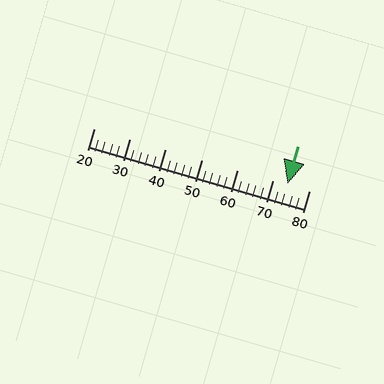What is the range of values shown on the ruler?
The ruler shows values from 20 to 80.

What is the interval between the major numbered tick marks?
The major tick marks are spaced 10 units apart.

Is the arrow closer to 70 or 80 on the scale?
The arrow is closer to 70.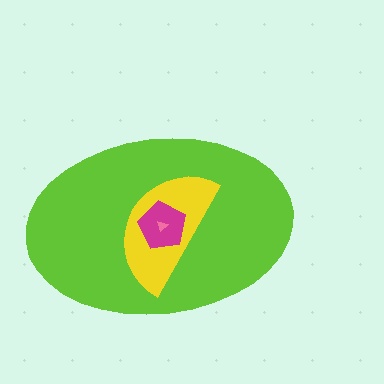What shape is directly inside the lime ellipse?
The yellow semicircle.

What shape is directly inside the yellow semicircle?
The magenta pentagon.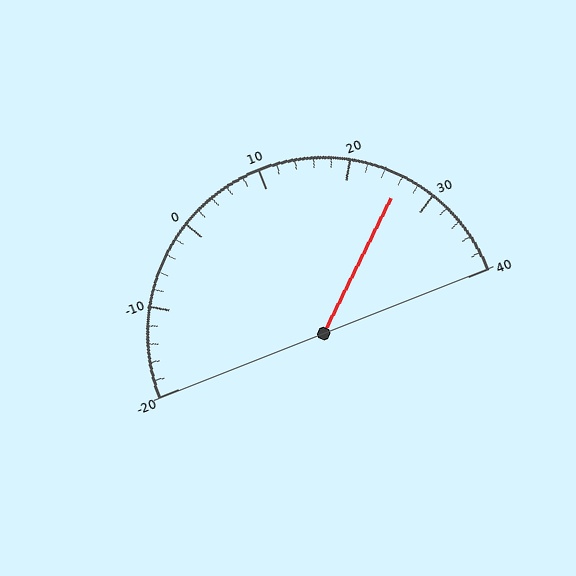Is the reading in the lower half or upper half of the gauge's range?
The reading is in the upper half of the range (-20 to 40).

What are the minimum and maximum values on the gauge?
The gauge ranges from -20 to 40.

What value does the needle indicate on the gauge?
The needle indicates approximately 26.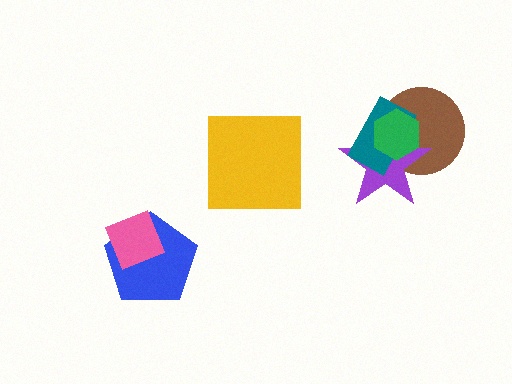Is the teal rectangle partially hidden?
Yes, it is partially covered by another shape.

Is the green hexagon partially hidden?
No, no other shape covers it.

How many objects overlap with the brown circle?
3 objects overlap with the brown circle.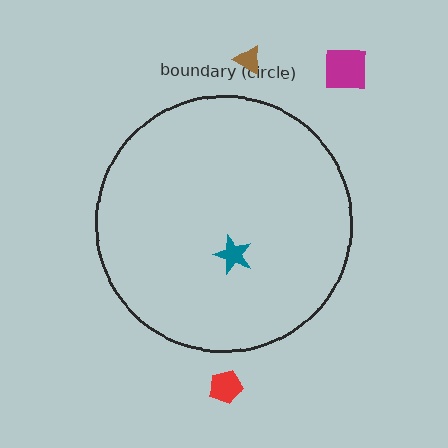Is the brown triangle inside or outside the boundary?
Outside.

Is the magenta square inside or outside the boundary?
Outside.